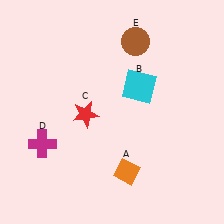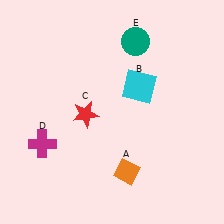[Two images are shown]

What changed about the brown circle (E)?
In Image 1, E is brown. In Image 2, it changed to teal.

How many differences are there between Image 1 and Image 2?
There is 1 difference between the two images.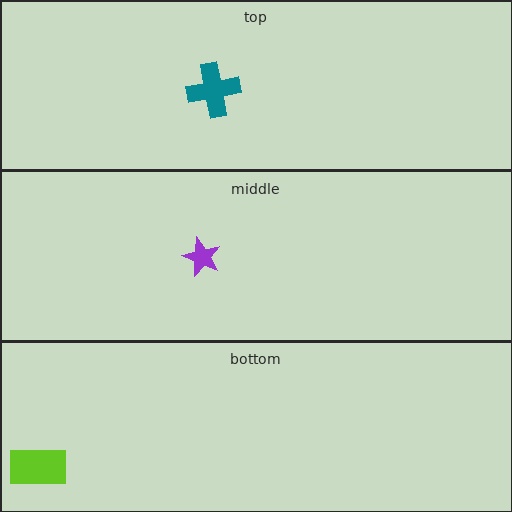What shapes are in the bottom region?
The lime rectangle.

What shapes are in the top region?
The teal cross.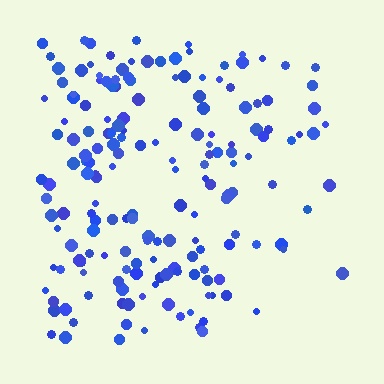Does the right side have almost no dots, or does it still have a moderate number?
Still a moderate number, just noticeably fewer than the left.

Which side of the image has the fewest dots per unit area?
The right.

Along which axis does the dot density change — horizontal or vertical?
Horizontal.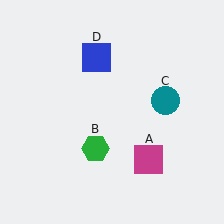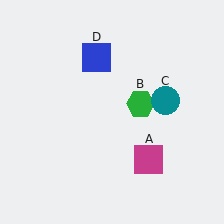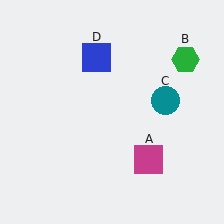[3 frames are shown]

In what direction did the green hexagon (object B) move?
The green hexagon (object B) moved up and to the right.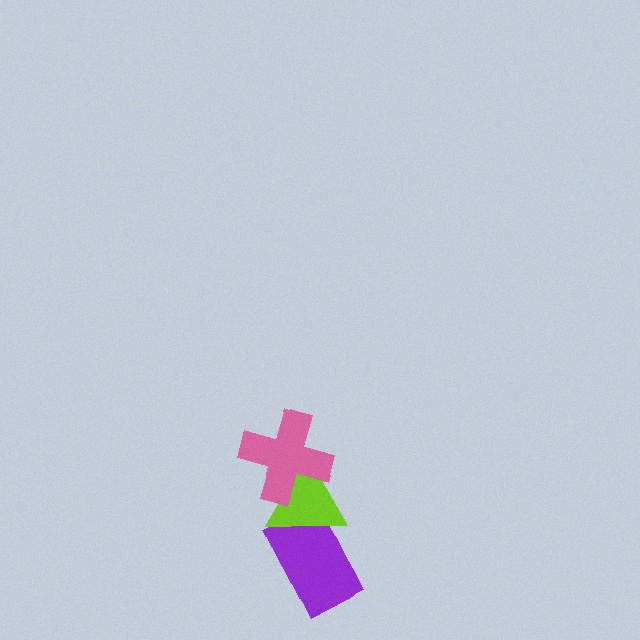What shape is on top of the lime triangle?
The pink cross is on top of the lime triangle.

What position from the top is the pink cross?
The pink cross is 1st from the top.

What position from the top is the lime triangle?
The lime triangle is 2nd from the top.